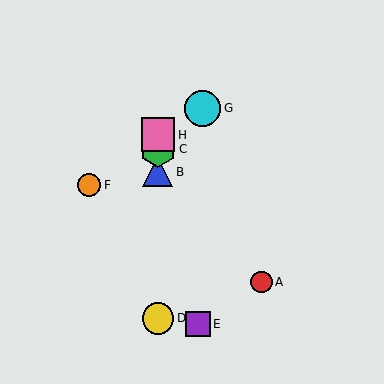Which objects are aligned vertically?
Objects B, C, D, H are aligned vertically.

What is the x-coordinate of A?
Object A is at x≈261.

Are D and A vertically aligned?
No, D is at x≈158 and A is at x≈261.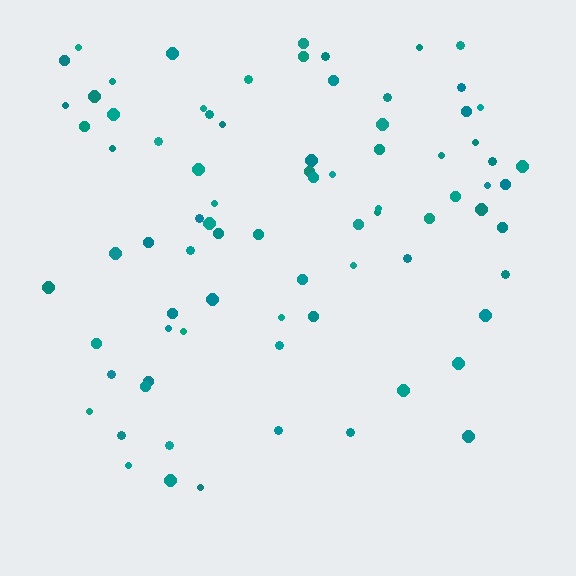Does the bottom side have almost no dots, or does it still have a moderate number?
Still a moderate number, just noticeably fewer than the top.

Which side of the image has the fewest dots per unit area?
The bottom.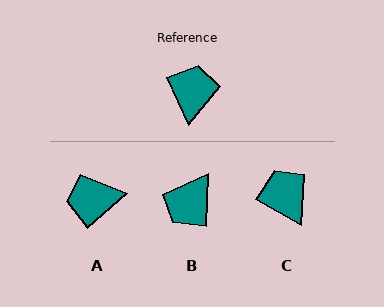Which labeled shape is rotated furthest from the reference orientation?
B, about 153 degrees away.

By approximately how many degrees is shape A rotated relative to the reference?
Approximately 106 degrees counter-clockwise.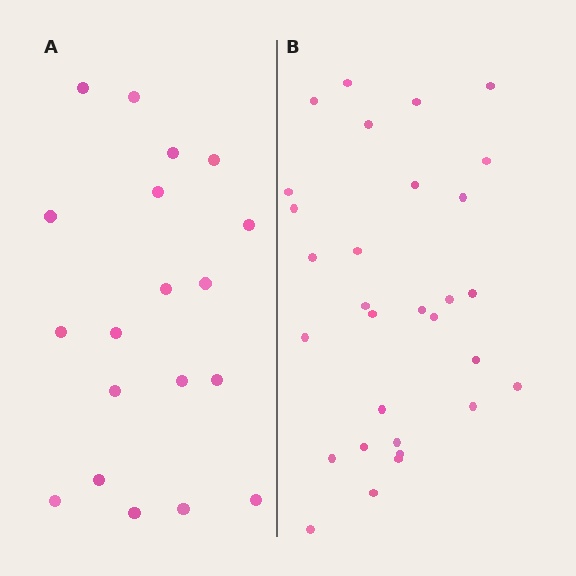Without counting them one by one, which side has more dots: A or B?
Region B (the right region) has more dots.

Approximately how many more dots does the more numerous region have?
Region B has roughly 12 or so more dots than region A.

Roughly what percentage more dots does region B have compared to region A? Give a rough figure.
About 60% more.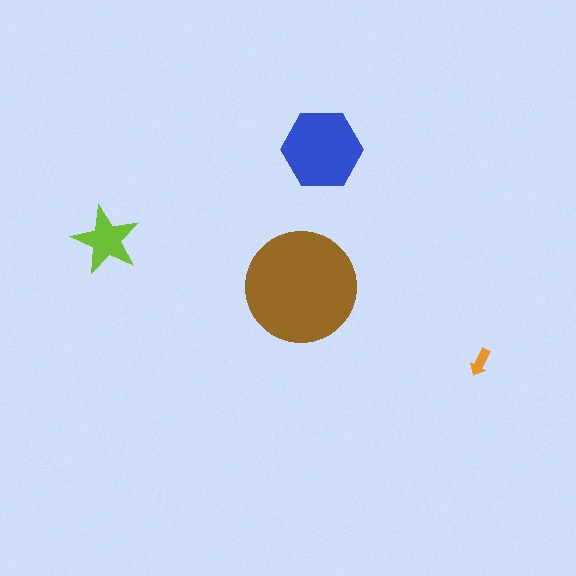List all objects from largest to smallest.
The brown circle, the blue hexagon, the lime star, the orange arrow.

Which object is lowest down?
The orange arrow is bottommost.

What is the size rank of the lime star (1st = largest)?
3rd.